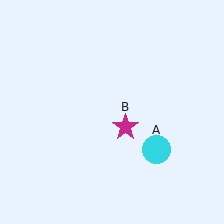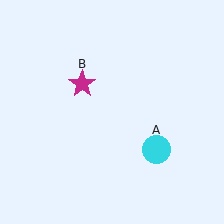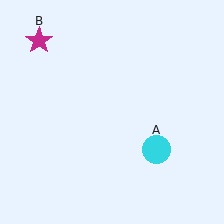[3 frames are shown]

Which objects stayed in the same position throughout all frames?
Cyan circle (object A) remained stationary.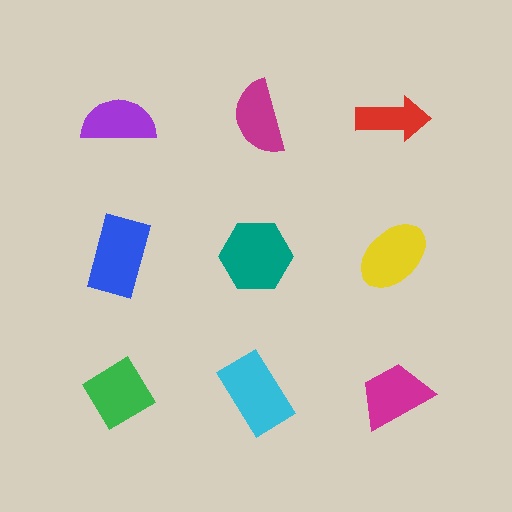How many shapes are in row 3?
3 shapes.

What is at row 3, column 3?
A magenta trapezoid.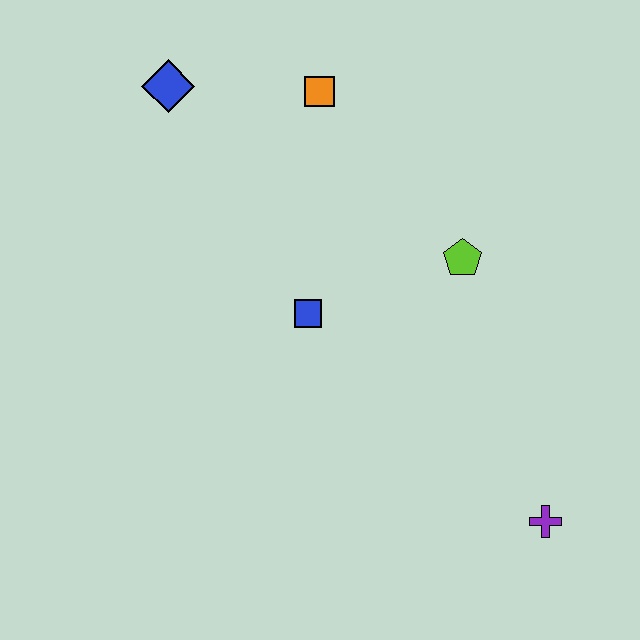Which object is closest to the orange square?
The blue diamond is closest to the orange square.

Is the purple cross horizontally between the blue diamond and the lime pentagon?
No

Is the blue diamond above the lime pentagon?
Yes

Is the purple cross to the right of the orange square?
Yes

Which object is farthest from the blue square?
The purple cross is farthest from the blue square.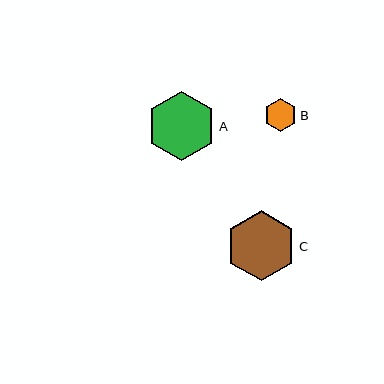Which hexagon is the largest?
Hexagon C is the largest with a size of approximately 70 pixels.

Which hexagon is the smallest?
Hexagon B is the smallest with a size of approximately 32 pixels.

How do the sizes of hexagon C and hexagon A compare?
Hexagon C and hexagon A are approximately the same size.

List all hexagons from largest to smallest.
From largest to smallest: C, A, B.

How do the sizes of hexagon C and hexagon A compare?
Hexagon C and hexagon A are approximately the same size.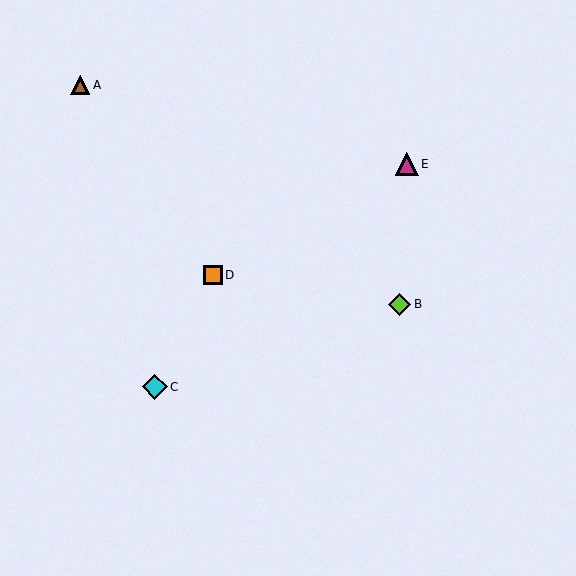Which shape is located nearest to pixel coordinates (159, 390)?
The cyan diamond (labeled C) at (155, 387) is nearest to that location.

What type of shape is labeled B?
Shape B is a lime diamond.